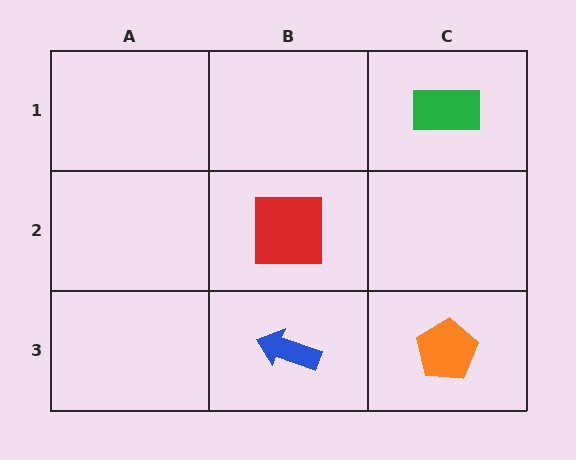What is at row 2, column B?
A red square.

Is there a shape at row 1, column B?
No, that cell is empty.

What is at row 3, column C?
An orange pentagon.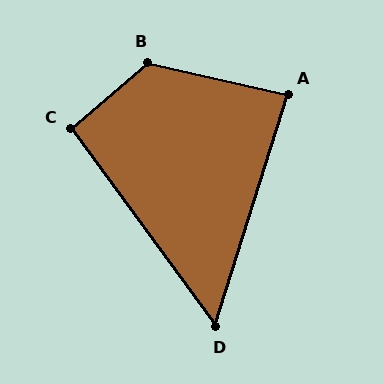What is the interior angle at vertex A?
Approximately 86 degrees (approximately right).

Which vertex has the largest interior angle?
B, at approximately 127 degrees.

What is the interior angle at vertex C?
Approximately 94 degrees (approximately right).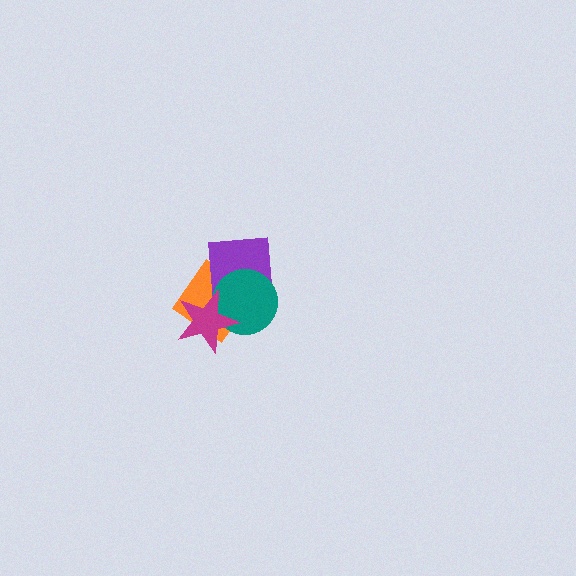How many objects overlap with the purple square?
3 objects overlap with the purple square.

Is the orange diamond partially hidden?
Yes, it is partially covered by another shape.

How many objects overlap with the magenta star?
3 objects overlap with the magenta star.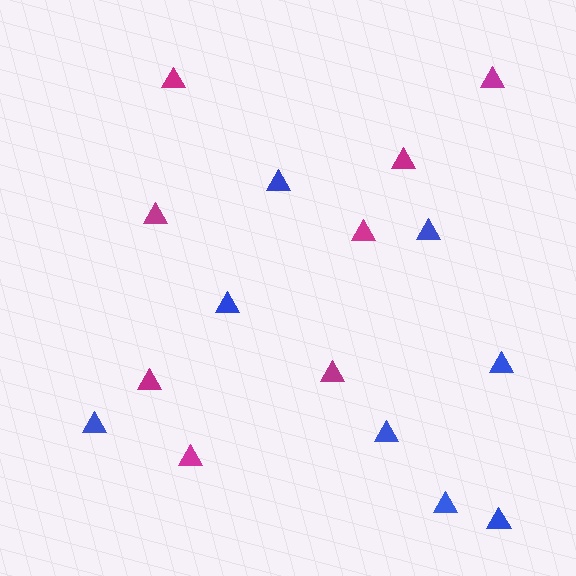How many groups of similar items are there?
There are 2 groups: one group of blue triangles (8) and one group of magenta triangles (8).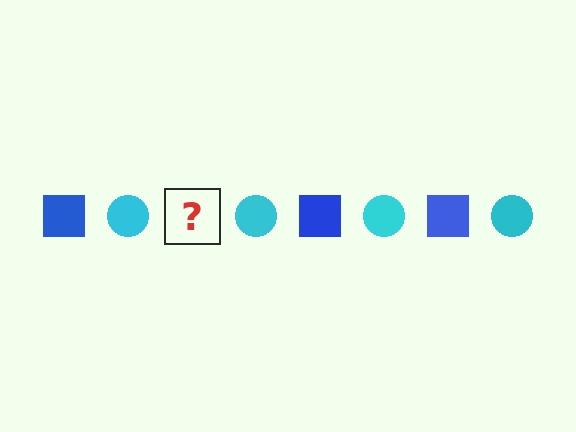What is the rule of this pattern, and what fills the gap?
The rule is that the pattern alternates between blue square and cyan circle. The gap should be filled with a blue square.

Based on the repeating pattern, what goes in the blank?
The blank should be a blue square.